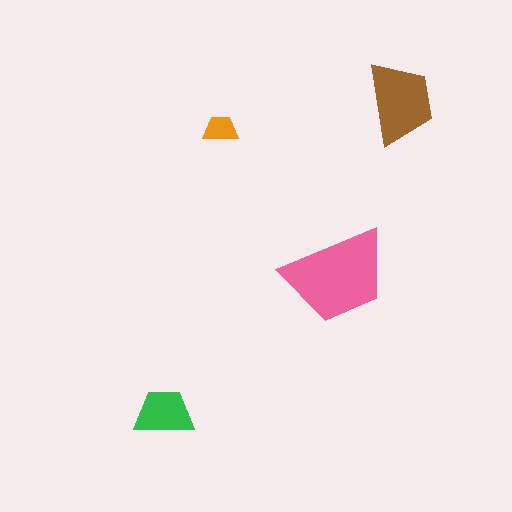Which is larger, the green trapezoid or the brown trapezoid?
The brown one.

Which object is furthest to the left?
The green trapezoid is leftmost.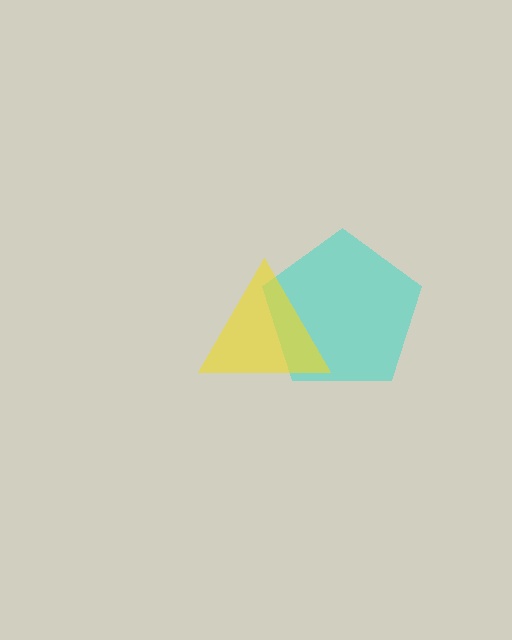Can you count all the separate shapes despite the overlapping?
Yes, there are 2 separate shapes.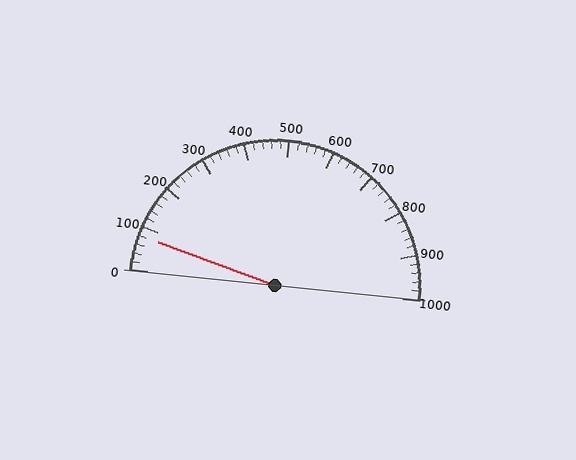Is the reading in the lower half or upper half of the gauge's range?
The reading is in the lower half of the range (0 to 1000).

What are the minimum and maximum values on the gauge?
The gauge ranges from 0 to 1000.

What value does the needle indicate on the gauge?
The needle indicates approximately 80.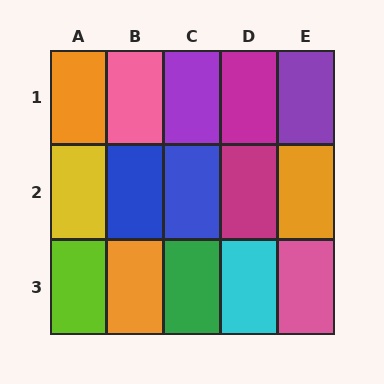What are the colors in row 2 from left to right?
Yellow, blue, blue, magenta, orange.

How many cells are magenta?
2 cells are magenta.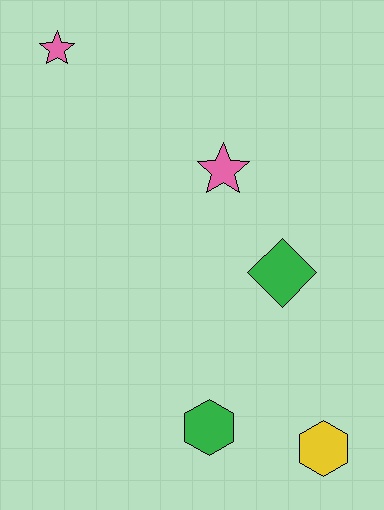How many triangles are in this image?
There are no triangles.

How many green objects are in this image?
There are 2 green objects.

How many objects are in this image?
There are 5 objects.